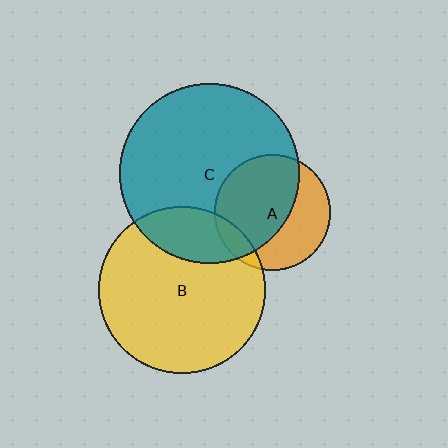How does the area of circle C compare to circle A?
Approximately 2.4 times.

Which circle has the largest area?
Circle C (teal).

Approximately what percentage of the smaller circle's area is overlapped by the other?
Approximately 10%.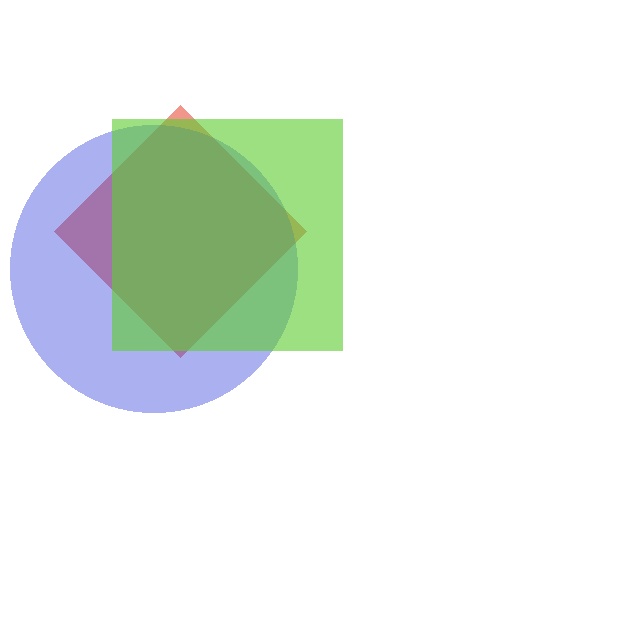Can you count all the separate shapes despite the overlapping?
Yes, there are 3 separate shapes.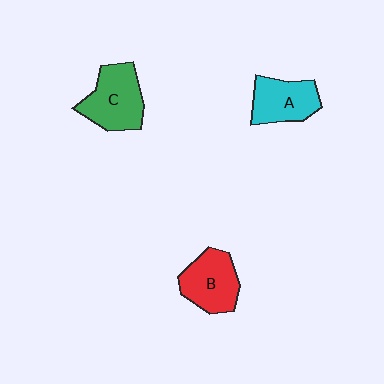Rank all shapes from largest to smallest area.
From largest to smallest: C (green), B (red), A (cyan).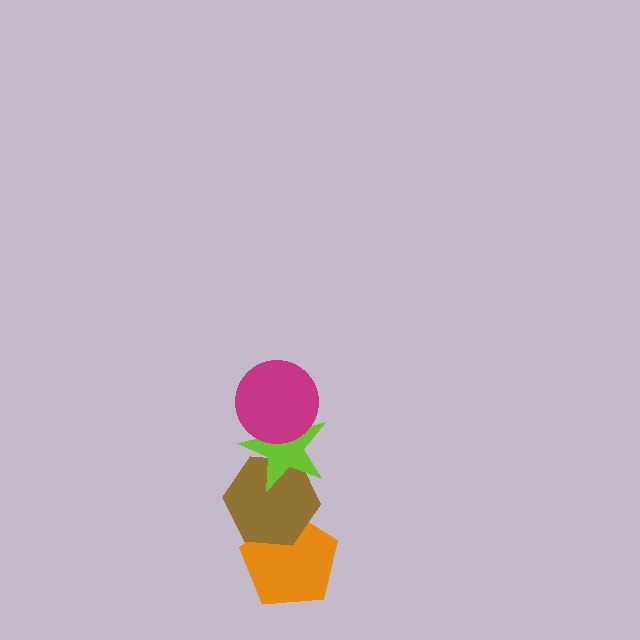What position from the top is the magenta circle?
The magenta circle is 1st from the top.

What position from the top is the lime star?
The lime star is 2nd from the top.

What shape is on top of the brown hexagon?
The lime star is on top of the brown hexagon.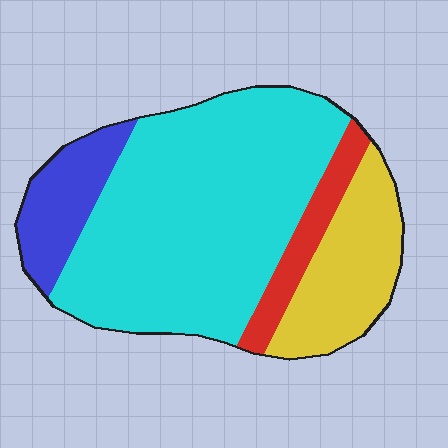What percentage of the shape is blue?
Blue covers 12% of the shape.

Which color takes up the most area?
Cyan, at roughly 60%.